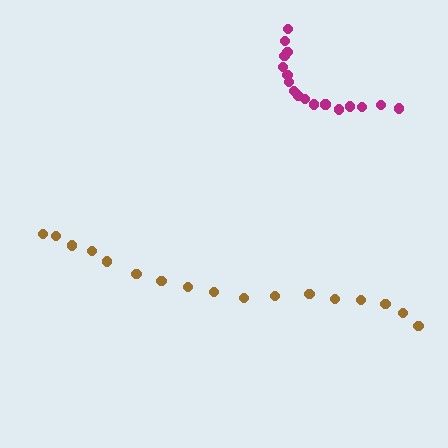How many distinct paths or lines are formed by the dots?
There are 2 distinct paths.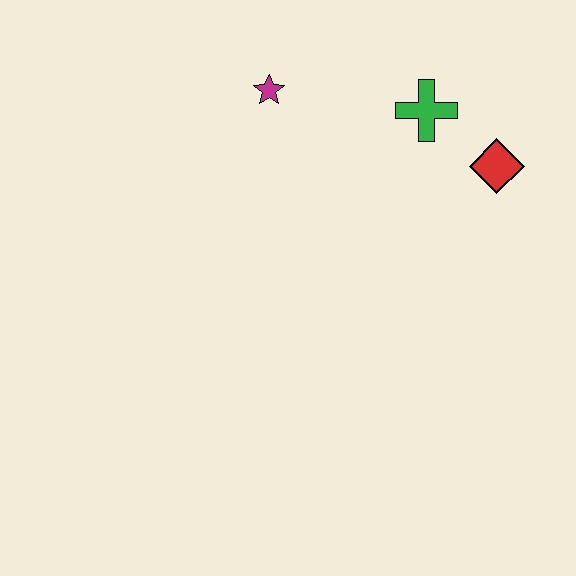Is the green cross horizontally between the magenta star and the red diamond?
Yes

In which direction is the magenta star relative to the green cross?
The magenta star is to the left of the green cross.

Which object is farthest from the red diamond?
The magenta star is farthest from the red diamond.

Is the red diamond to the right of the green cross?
Yes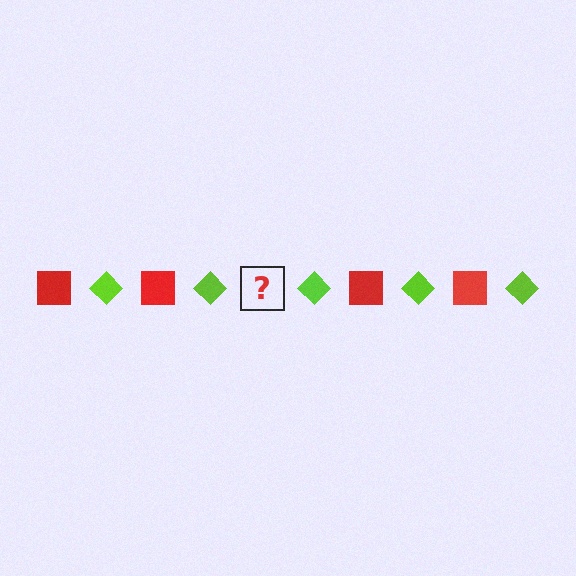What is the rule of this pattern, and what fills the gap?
The rule is that the pattern alternates between red square and lime diamond. The gap should be filled with a red square.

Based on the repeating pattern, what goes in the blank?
The blank should be a red square.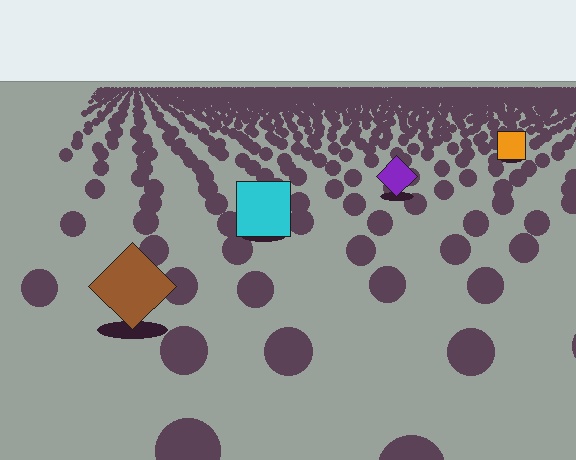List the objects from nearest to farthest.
From nearest to farthest: the brown diamond, the cyan square, the purple diamond, the orange square.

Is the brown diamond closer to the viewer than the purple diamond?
Yes. The brown diamond is closer — you can tell from the texture gradient: the ground texture is coarser near it.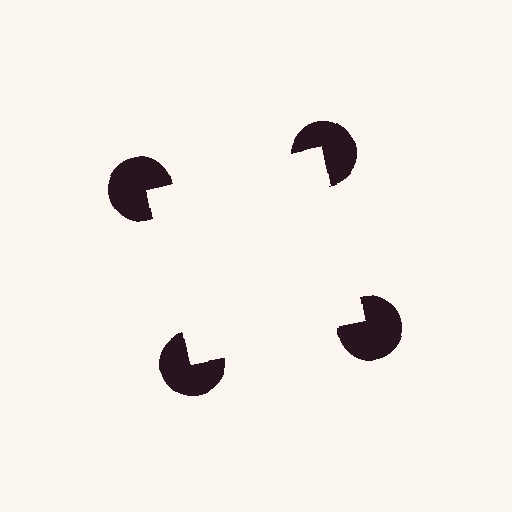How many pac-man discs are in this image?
There are 4 — one at each vertex of the illusory square.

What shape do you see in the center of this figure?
An illusory square — its edges are inferred from the aligned wedge cuts in the pac-man discs, not physically drawn.